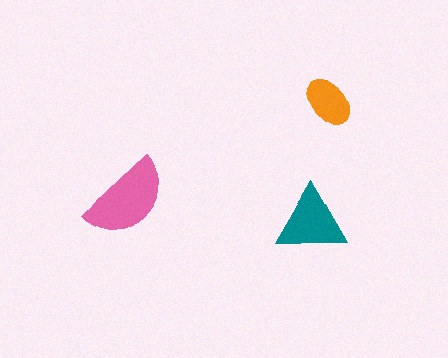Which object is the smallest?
The orange ellipse.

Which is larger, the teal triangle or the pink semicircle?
The pink semicircle.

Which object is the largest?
The pink semicircle.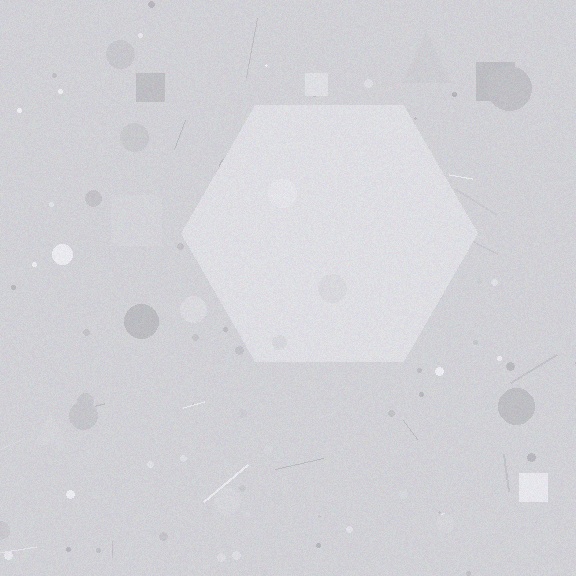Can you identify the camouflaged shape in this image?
The camouflaged shape is a hexagon.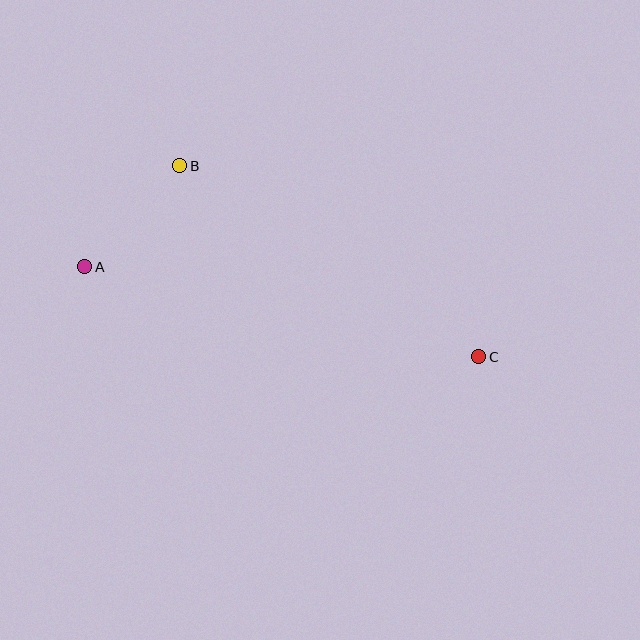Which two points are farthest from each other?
Points A and C are farthest from each other.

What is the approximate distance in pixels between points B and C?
The distance between B and C is approximately 355 pixels.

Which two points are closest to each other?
Points A and B are closest to each other.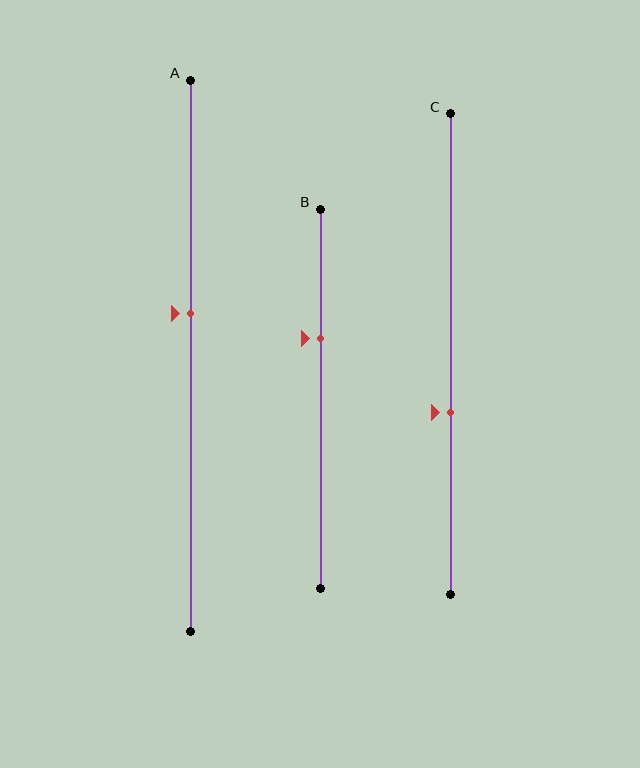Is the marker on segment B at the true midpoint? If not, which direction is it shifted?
No, the marker on segment B is shifted upward by about 16% of the segment length.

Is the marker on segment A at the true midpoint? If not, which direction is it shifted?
No, the marker on segment A is shifted upward by about 8% of the segment length.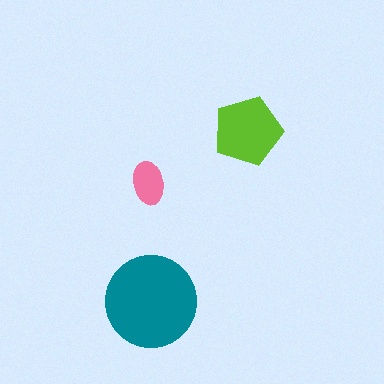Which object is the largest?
The teal circle.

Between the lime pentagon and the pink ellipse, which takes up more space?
The lime pentagon.